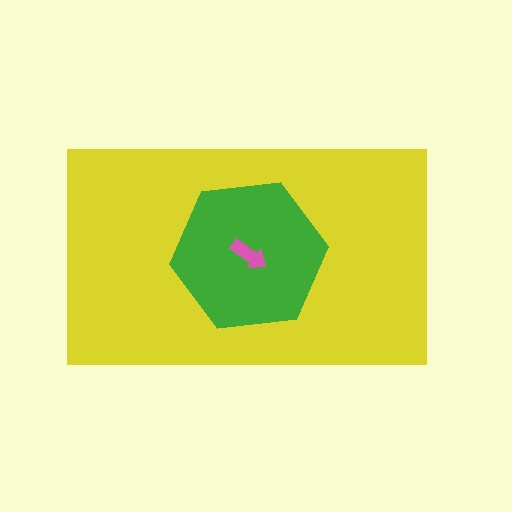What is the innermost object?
The pink arrow.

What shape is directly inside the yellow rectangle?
The green hexagon.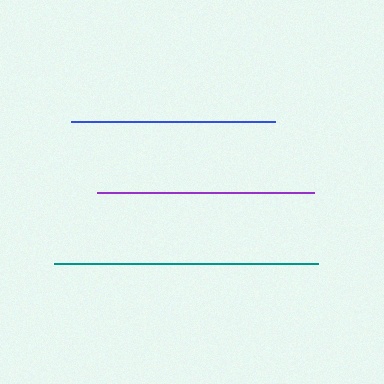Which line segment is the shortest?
The blue line is the shortest at approximately 205 pixels.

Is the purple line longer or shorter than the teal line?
The teal line is longer than the purple line.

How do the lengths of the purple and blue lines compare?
The purple and blue lines are approximately the same length.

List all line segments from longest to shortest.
From longest to shortest: teal, purple, blue.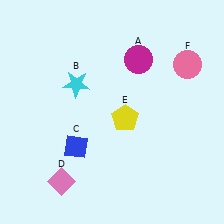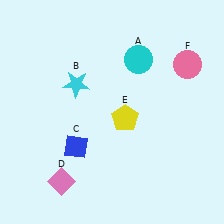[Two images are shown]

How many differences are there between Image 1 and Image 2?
There is 1 difference between the two images.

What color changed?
The circle (A) changed from magenta in Image 1 to cyan in Image 2.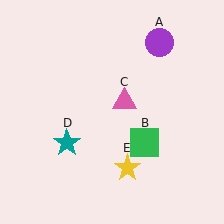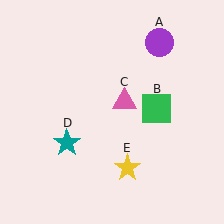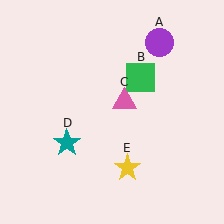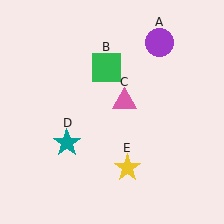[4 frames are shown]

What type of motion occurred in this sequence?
The green square (object B) rotated counterclockwise around the center of the scene.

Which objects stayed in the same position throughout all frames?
Purple circle (object A) and pink triangle (object C) and teal star (object D) and yellow star (object E) remained stationary.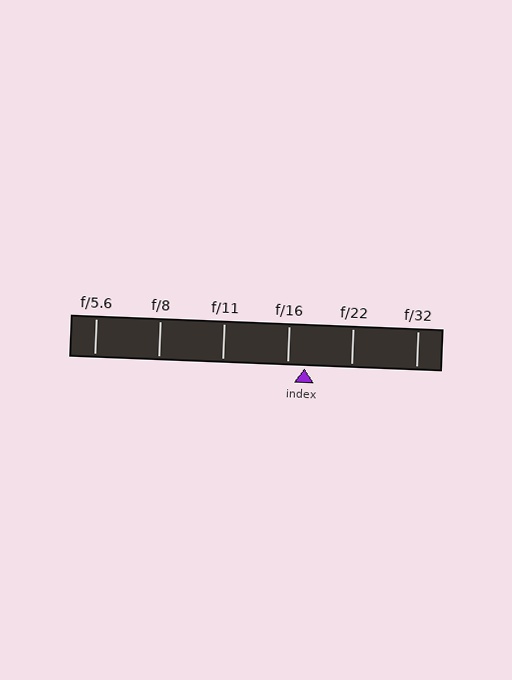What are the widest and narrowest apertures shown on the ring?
The widest aperture shown is f/5.6 and the narrowest is f/32.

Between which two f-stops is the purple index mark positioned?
The index mark is between f/16 and f/22.